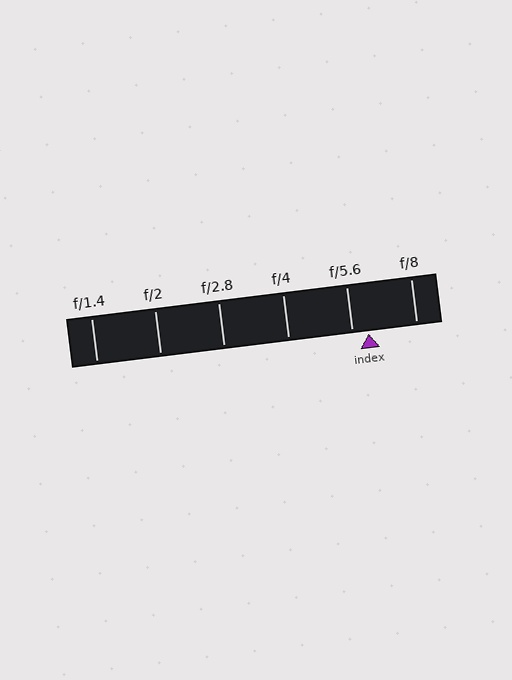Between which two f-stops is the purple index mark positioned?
The index mark is between f/5.6 and f/8.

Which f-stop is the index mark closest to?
The index mark is closest to f/5.6.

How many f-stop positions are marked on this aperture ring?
There are 6 f-stop positions marked.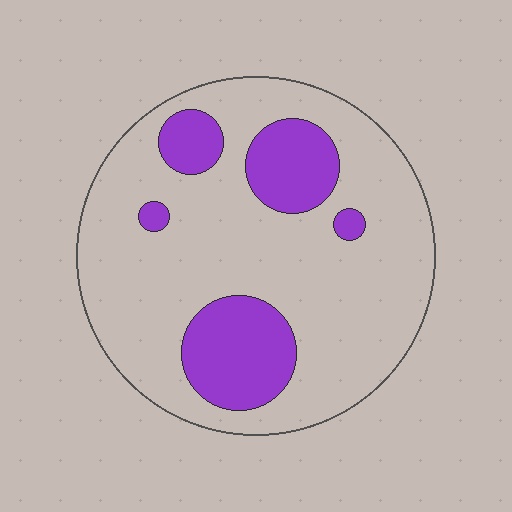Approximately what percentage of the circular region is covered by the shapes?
Approximately 20%.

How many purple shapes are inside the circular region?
5.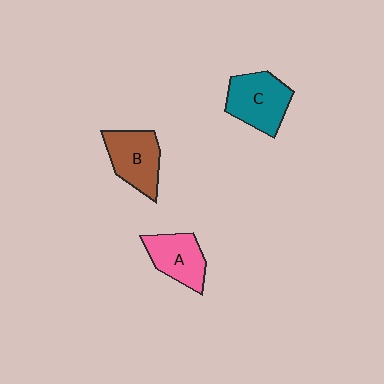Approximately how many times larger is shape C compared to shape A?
Approximately 1.2 times.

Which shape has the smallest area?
Shape A (pink).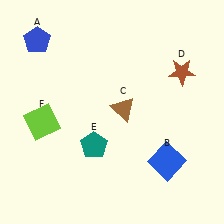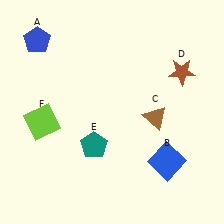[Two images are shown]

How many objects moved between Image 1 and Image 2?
1 object moved between the two images.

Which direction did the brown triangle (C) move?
The brown triangle (C) moved right.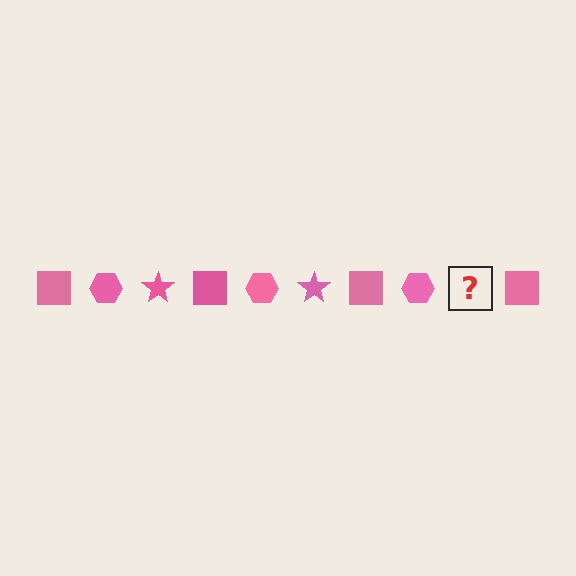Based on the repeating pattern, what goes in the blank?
The blank should be a pink star.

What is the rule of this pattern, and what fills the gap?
The rule is that the pattern cycles through square, hexagon, star shapes in pink. The gap should be filled with a pink star.